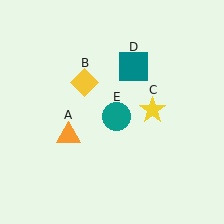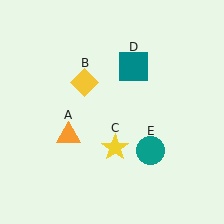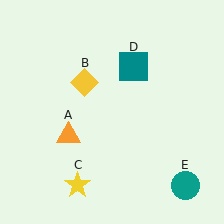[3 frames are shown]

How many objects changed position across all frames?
2 objects changed position: yellow star (object C), teal circle (object E).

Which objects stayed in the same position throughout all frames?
Orange triangle (object A) and yellow diamond (object B) and teal square (object D) remained stationary.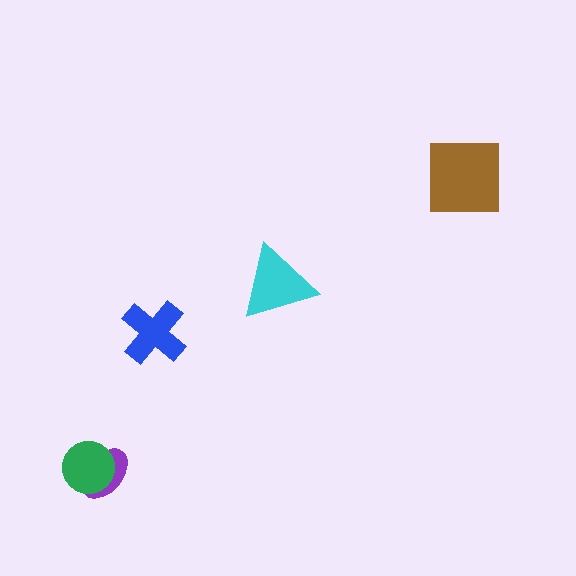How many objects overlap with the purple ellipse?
1 object overlaps with the purple ellipse.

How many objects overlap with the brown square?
0 objects overlap with the brown square.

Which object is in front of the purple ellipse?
The green circle is in front of the purple ellipse.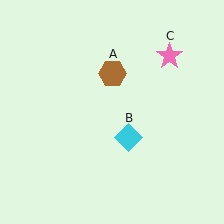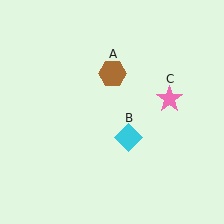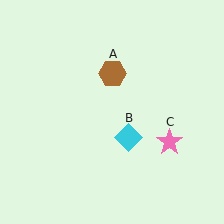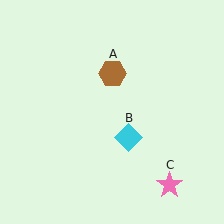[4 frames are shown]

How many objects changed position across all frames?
1 object changed position: pink star (object C).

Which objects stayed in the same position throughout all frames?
Brown hexagon (object A) and cyan diamond (object B) remained stationary.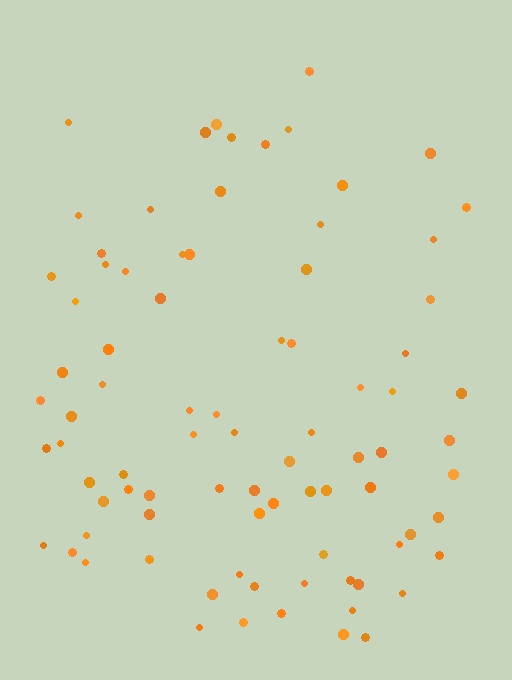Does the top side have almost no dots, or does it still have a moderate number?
Still a moderate number, just noticeably fewer than the bottom.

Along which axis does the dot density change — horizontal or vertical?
Vertical.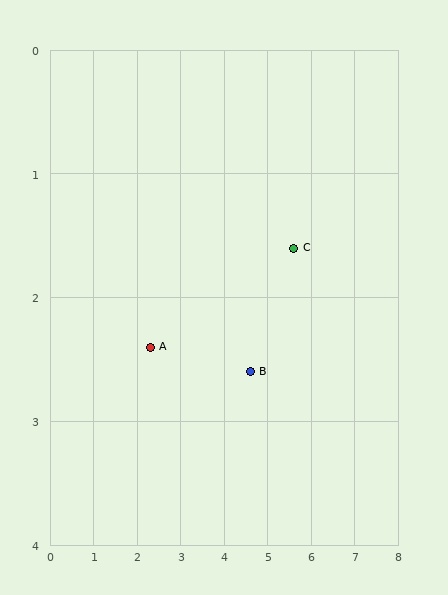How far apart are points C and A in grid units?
Points C and A are about 3.4 grid units apart.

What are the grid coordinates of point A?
Point A is at approximately (2.3, 2.4).